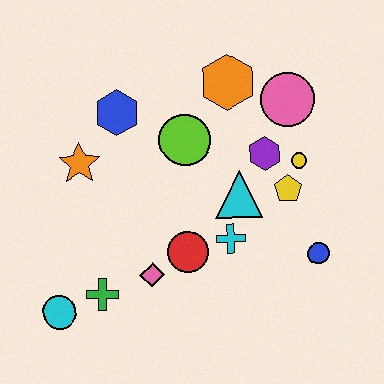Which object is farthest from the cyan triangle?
The cyan circle is farthest from the cyan triangle.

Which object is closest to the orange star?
The blue hexagon is closest to the orange star.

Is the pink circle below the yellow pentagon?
No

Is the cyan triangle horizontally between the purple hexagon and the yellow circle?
No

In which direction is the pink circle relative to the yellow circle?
The pink circle is above the yellow circle.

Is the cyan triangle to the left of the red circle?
No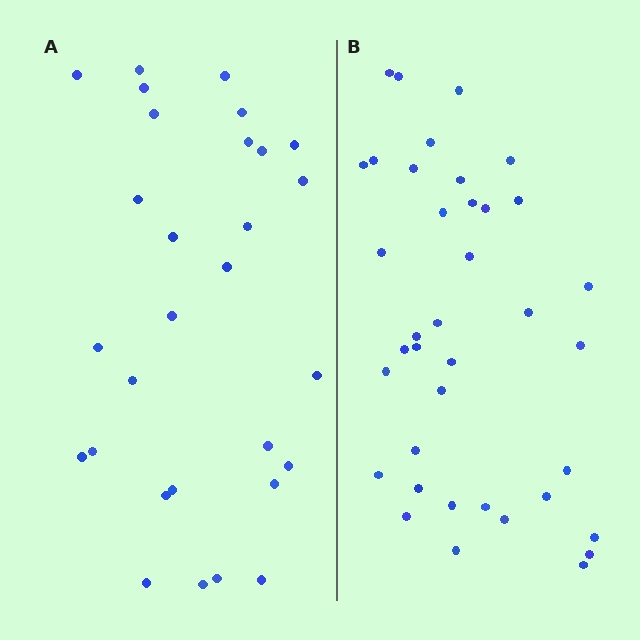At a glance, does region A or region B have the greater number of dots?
Region B (the right region) has more dots.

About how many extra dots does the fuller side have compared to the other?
Region B has roughly 8 or so more dots than region A.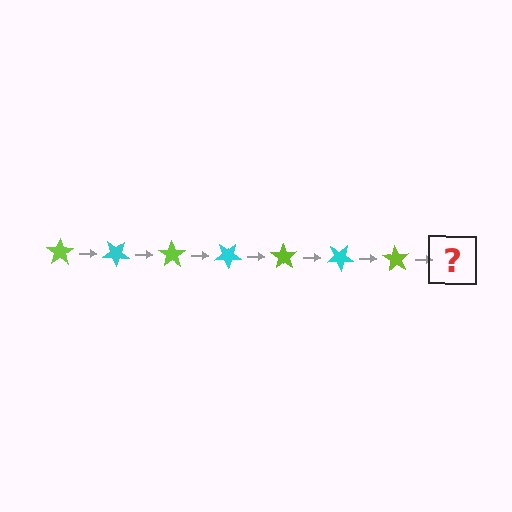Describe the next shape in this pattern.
It should be a cyan star, rotated 245 degrees from the start.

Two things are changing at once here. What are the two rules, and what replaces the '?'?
The two rules are that it rotates 35 degrees each step and the color cycles through lime and cyan. The '?' should be a cyan star, rotated 245 degrees from the start.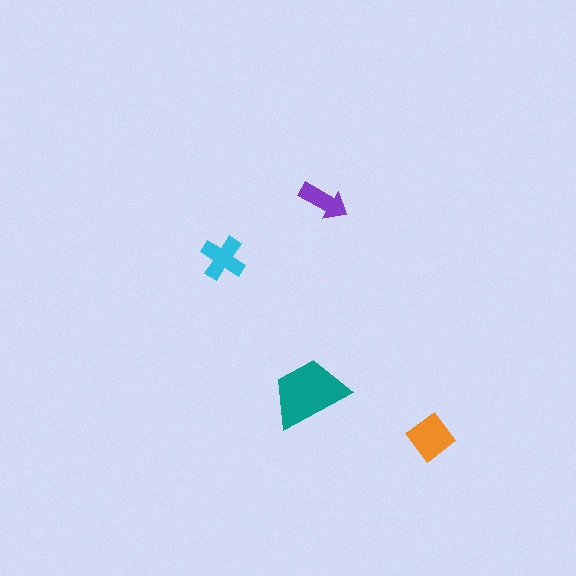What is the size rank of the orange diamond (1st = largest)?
2nd.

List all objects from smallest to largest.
The purple arrow, the cyan cross, the orange diamond, the teal trapezoid.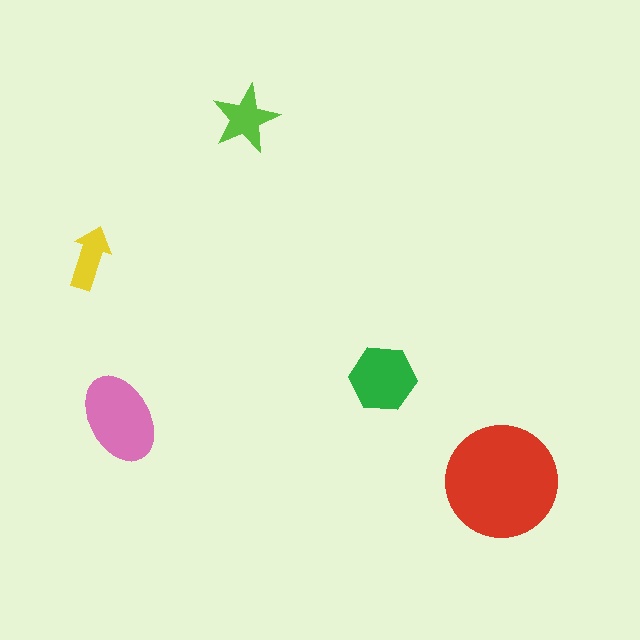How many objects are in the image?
There are 5 objects in the image.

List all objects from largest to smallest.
The red circle, the pink ellipse, the green hexagon, the lime star, the yellow arrow.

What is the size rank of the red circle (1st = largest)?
1st.